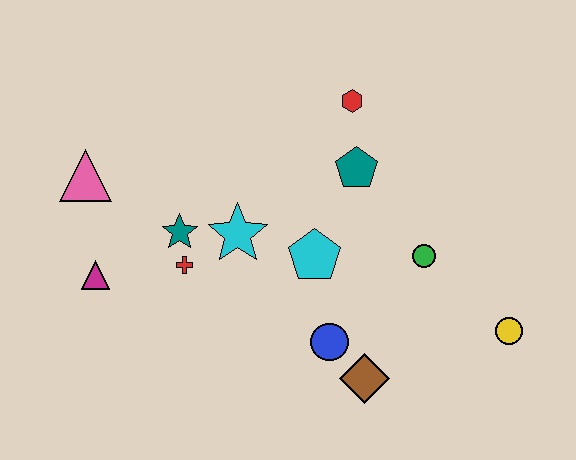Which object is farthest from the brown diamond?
The pink triangle is farthest from the brown diamond.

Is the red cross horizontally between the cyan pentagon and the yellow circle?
No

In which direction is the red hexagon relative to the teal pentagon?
The red hexagon is above the teal pentagon.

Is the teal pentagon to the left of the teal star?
No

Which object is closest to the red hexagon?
The teal pentagon is closest to the red hexagon.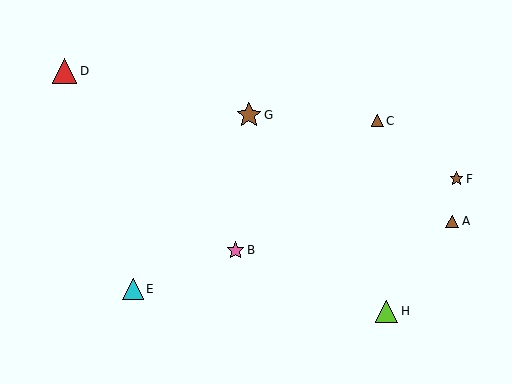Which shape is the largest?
The brown star (labeled G) is the largest.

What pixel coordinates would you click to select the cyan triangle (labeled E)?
Click at (133, 289) to select the cyan triangle E.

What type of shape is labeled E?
Shape E is a cyan triangle.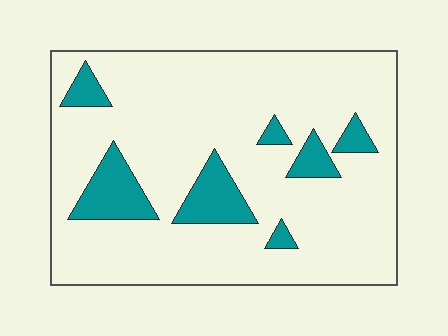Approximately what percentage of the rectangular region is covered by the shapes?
Approximately 15%.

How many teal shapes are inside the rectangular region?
7.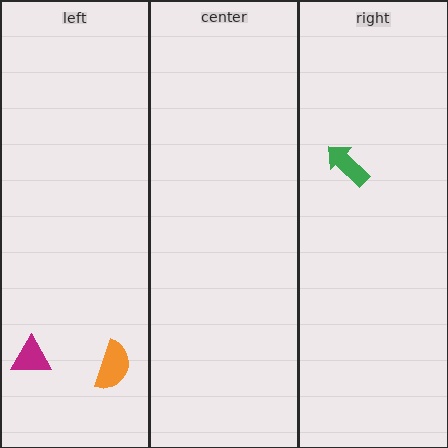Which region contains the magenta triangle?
The left region.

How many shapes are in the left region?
2.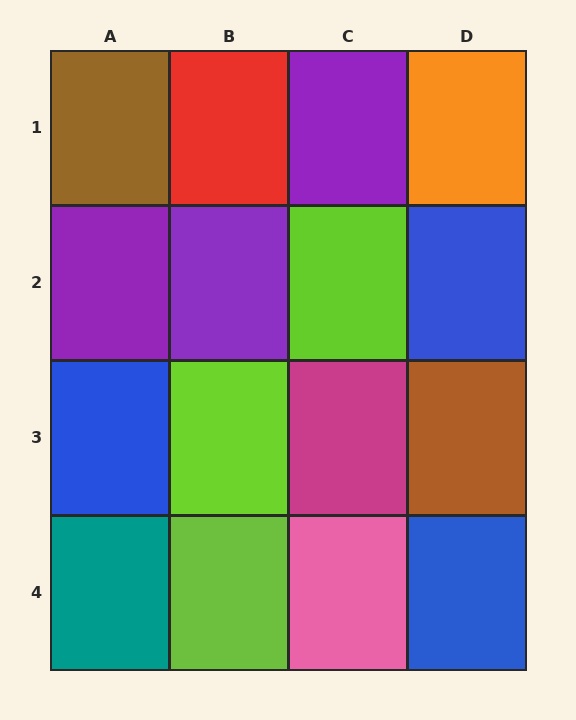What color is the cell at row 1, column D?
Orange.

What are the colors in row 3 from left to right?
Blue, lime, magenta, brown.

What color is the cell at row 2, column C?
Lime.